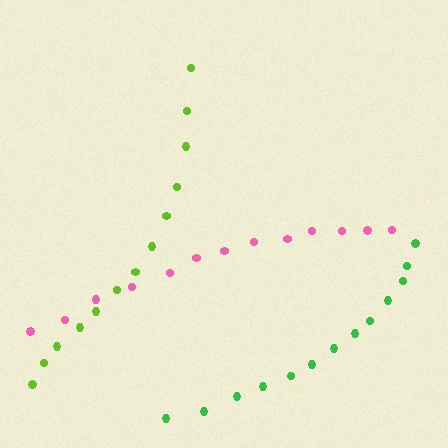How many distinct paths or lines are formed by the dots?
There are 3 distinct paths.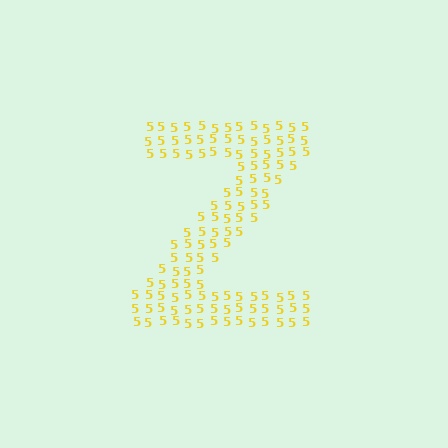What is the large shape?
The large shape is the letter Z.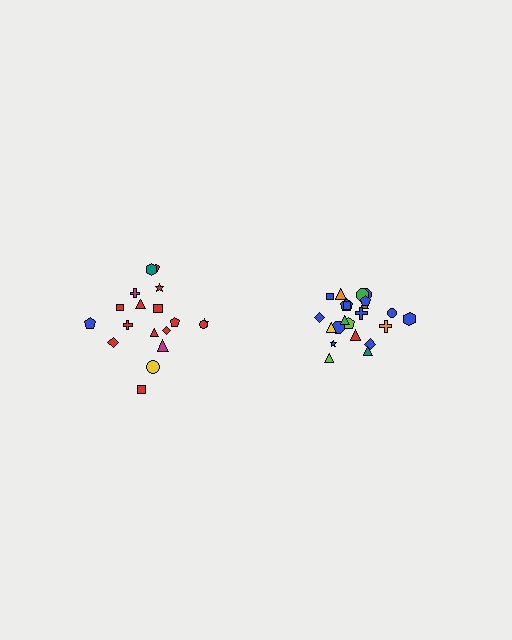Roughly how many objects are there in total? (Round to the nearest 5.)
Roughly 40 objects in total.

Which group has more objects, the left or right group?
The right group.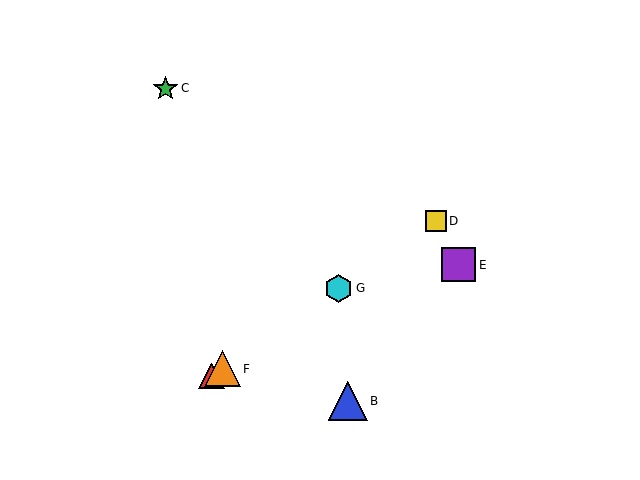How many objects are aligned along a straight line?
4 objects (A, D, F, G) are aligned along a straight line.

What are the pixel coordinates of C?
Object C is at (165, 89).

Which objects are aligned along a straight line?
Objects A, D, F, G are aligned along a straight line.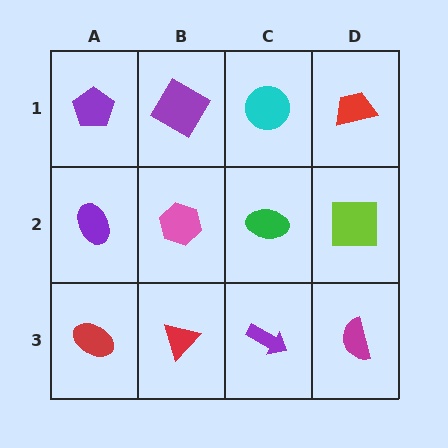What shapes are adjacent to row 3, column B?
A pink hexagon (row 2, column B), a red ellipse (row 3, column A), a purple arrow (row 3, column C).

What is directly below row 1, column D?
A lime square.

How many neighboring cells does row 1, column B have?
3.